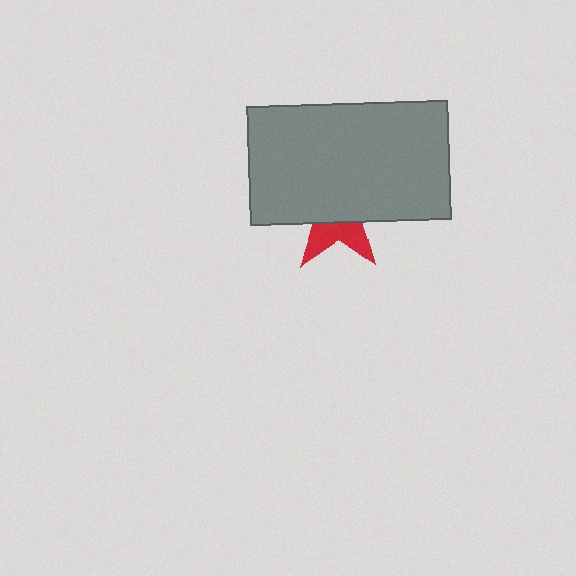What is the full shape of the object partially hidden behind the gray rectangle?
The partially hidden object is a red star.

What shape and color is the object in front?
The object in front is a gray rectangle.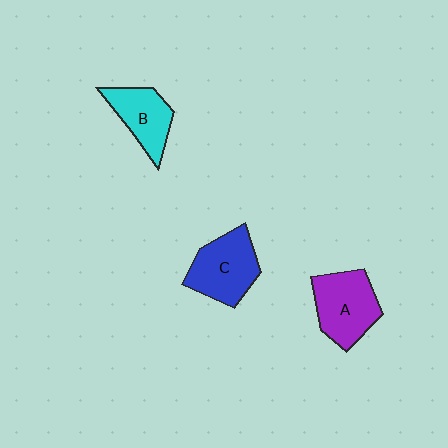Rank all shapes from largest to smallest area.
From largest to smallest: A (purple), C (blue), B (cyan).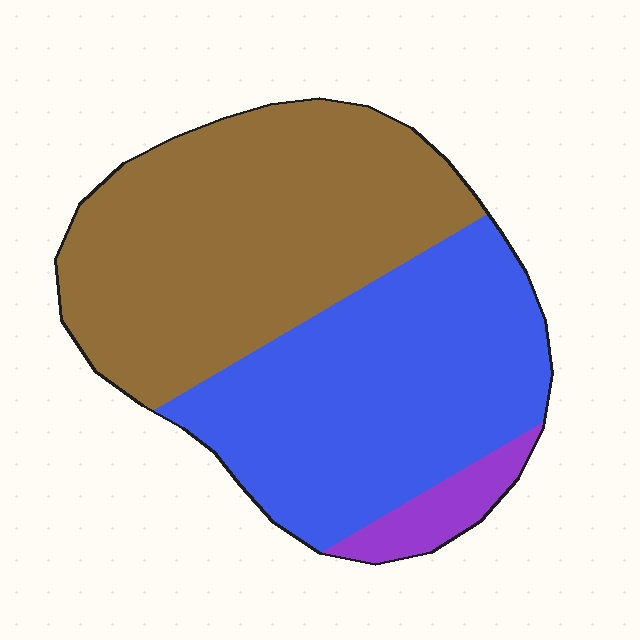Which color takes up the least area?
Purple, at roughly 5%.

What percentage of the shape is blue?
Blue takes up between a third and a half of the shape.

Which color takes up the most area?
Brown, at roughly 50%.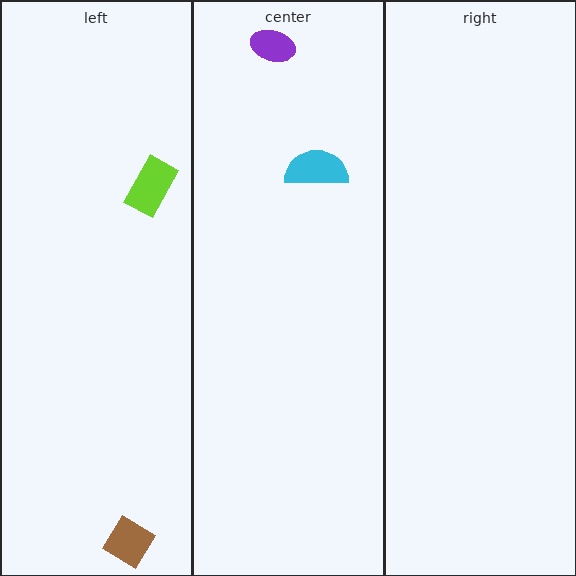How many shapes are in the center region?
2.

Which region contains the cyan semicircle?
The center region.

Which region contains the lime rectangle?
The left region.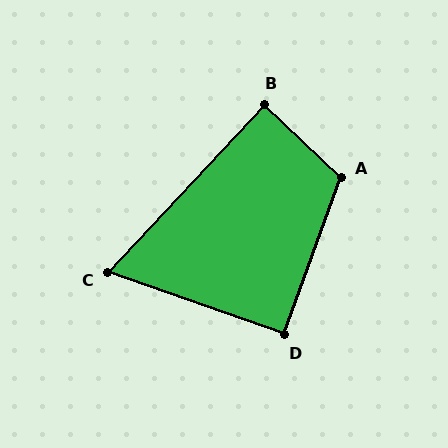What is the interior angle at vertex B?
Approximately 89 degrees (approximately right).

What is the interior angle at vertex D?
Approximately 91 degrees (approximately right).